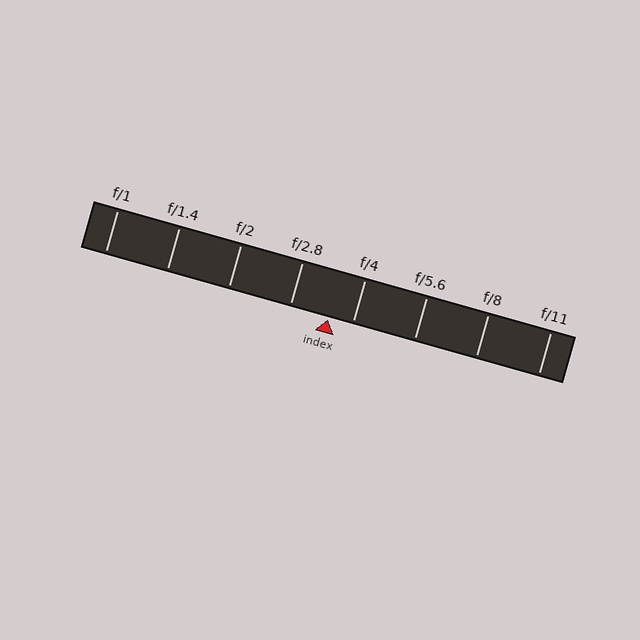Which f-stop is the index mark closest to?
The index mark is closest to f/4.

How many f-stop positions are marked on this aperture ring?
There are 8 f-stop positions marked.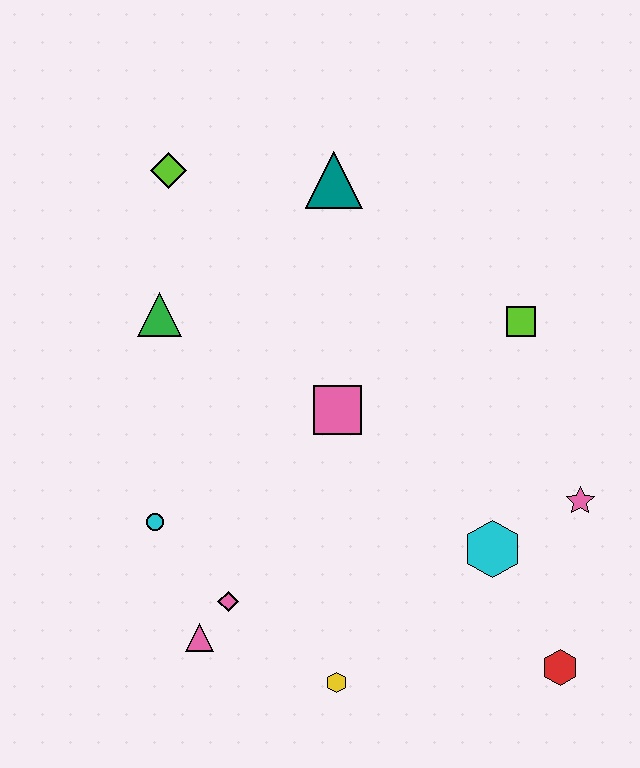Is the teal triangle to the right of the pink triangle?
Yes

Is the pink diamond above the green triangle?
No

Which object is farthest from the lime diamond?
The red hexagon is farthest from the lime diamond.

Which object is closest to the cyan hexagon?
The pink star is closest to the cyan hexagon.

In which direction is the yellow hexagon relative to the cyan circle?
The yellow hexagon is to the right of the cyan circle.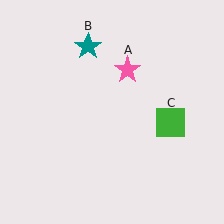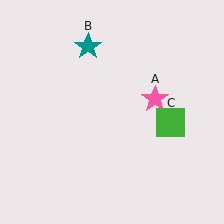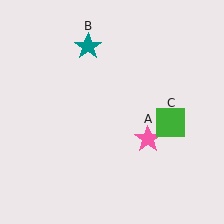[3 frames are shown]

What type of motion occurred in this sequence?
The pink star (object A) rotated clockwise around the center of the scene.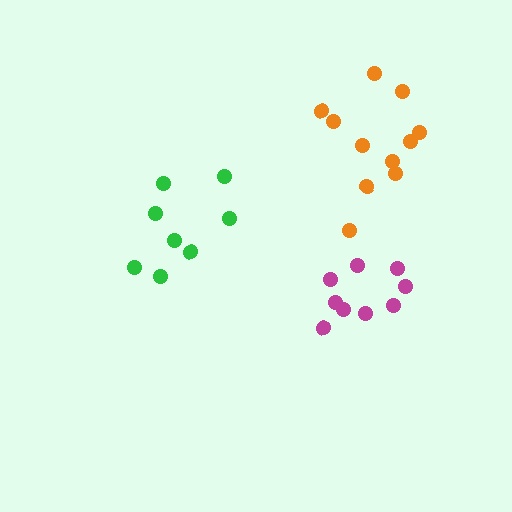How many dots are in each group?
Group 1: 8 dots, Group 2: 10 dots, Group 3: 11 dots (29 total).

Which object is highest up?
The orange cluster is topmost.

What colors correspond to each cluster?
The clusters are colored: green, magenta, orange.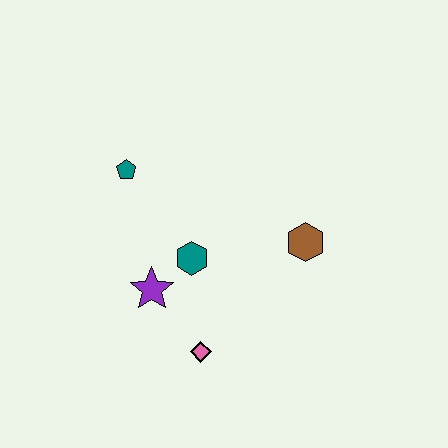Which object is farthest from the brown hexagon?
The teal pentagon is farthest from the brown hexagon.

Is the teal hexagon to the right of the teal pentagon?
Yes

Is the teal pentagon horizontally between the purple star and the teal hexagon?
No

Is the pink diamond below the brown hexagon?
Yes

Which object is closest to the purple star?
The teal hexagon is closest to the purple star.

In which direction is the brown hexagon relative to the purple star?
The brown hexagon is to the right of the purple star.